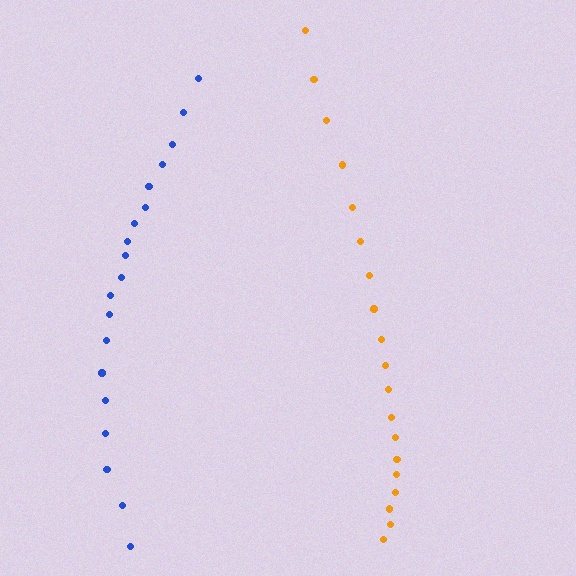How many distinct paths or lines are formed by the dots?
There are 2 distinct paths.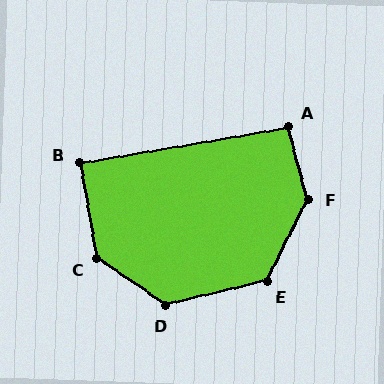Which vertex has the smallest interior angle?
B, at approximately 90 degrees.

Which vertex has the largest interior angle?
F, at approximately 138 degrees.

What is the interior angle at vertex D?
Approximately 132 degrees (obtuse).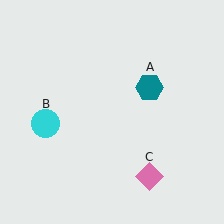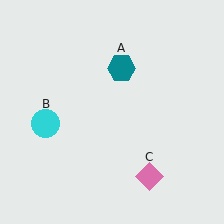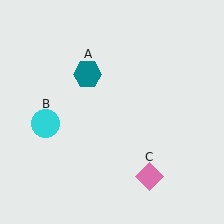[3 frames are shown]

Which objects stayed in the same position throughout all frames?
Cyan circle (object B) and pink diamond (object C) remained stationary.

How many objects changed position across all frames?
1 object changed position: teal hexagon (object A).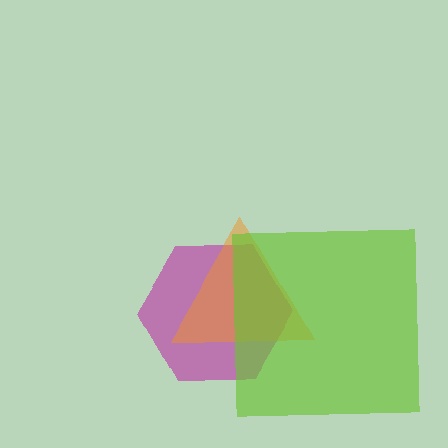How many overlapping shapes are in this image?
There are 3 overlapping shapes in the image.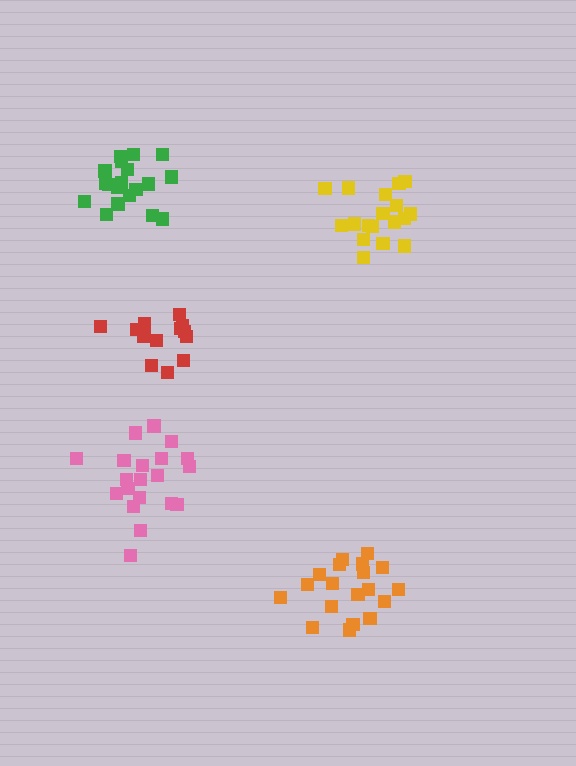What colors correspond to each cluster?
The clusters are colored: red, yellow, pink, green, orange.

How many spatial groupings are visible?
There are 5 spatial groupings.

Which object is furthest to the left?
The green cluster is leftmost.